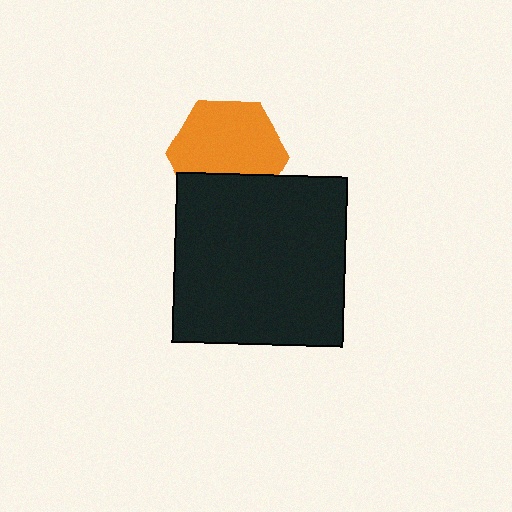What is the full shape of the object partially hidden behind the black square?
The partially hidden object is an orange hexagon.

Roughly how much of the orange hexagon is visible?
Most of it is visible (roughly 69%).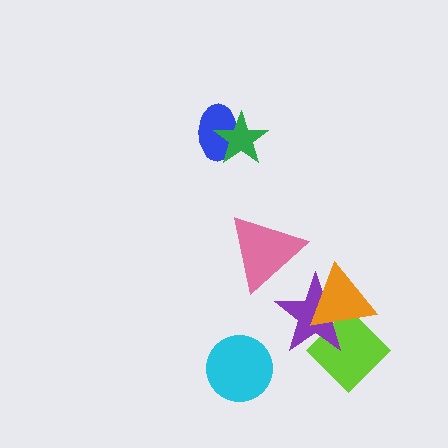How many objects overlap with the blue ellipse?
1 object overlaps with the blue ellipse.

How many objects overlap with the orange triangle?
2 objects overlap with the orange triangle.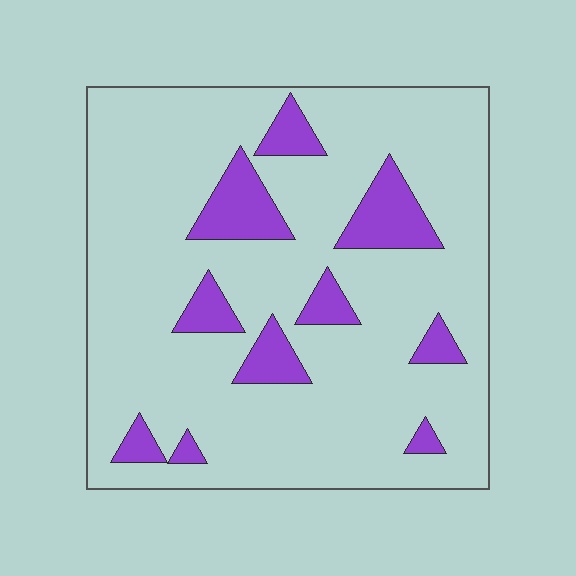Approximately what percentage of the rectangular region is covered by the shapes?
Approximately 15%.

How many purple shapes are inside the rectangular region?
10.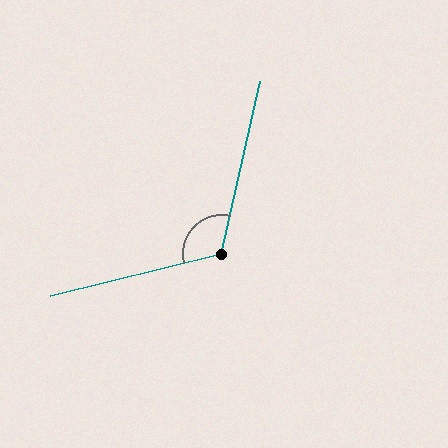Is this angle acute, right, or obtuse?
It is obtuse.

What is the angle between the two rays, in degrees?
Approximately 117 degrees.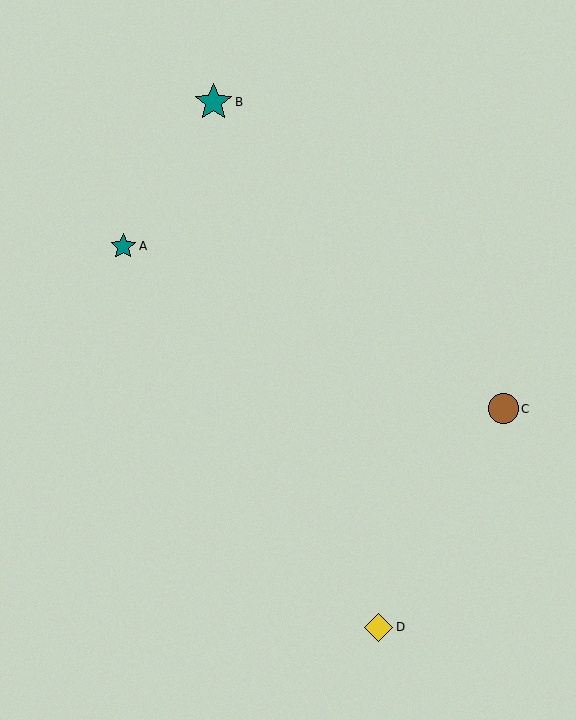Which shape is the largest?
The teal star (labeled B) is the largest.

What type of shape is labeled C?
Shape C is a brown circle.